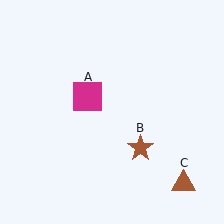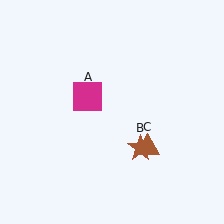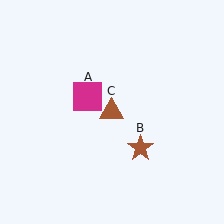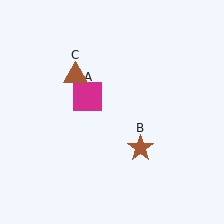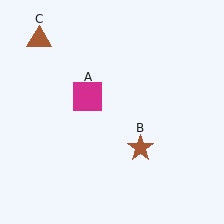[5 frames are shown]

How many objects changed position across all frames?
1 object changed position: brown triangle (object C).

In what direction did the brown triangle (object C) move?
The brown triangle (object C) moved up and to the left.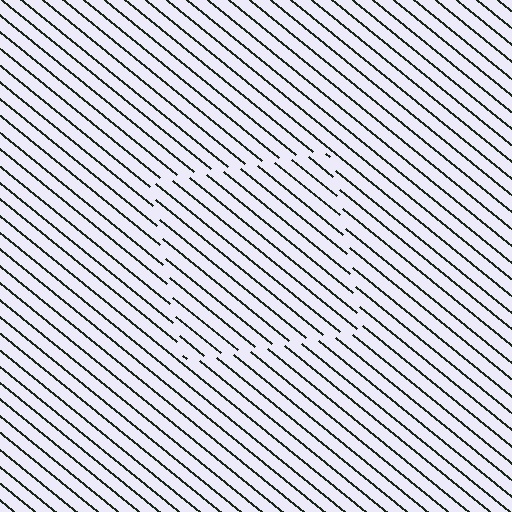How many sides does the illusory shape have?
4 sides — the line-ends trace a square.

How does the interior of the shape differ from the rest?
The interior of the shape contains the same grating, shifted by half a period — the contour is defined by the phase discontinuity where line-ends from the inner and outer gratings abut.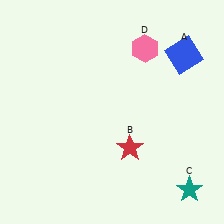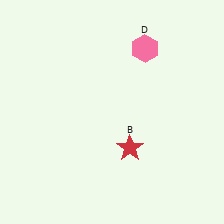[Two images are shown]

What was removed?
The teal star (C), the blue square (A) were removed in Image 2.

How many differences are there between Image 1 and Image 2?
There are 2 differences between the two images.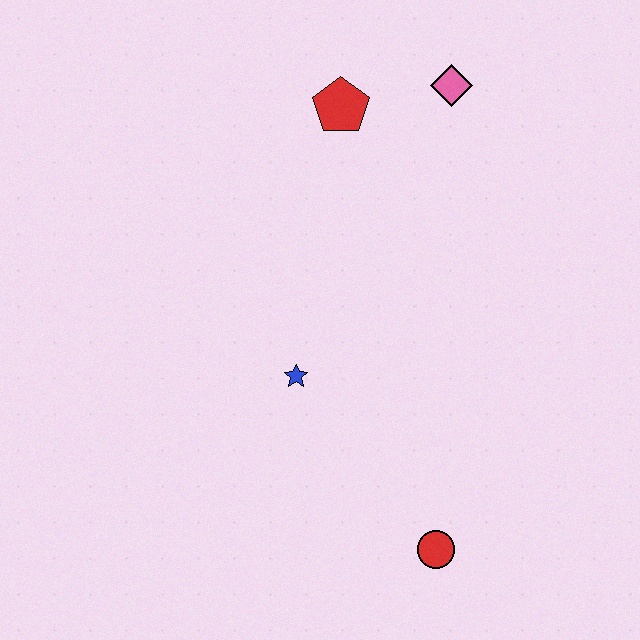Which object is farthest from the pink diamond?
The red circle is farthest from the pink diamond.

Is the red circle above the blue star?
No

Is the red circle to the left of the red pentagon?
No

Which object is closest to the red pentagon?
The pink diamond is closest to the red pentagon.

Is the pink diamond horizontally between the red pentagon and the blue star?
No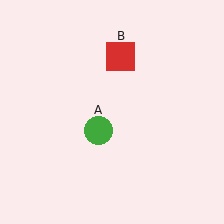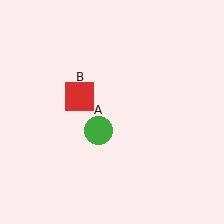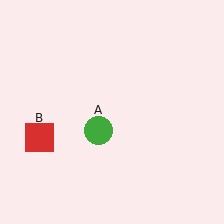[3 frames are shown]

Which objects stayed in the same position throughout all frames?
Green circle (object A) remained stationary.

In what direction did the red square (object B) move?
The red square (object B) moved down and to the left.